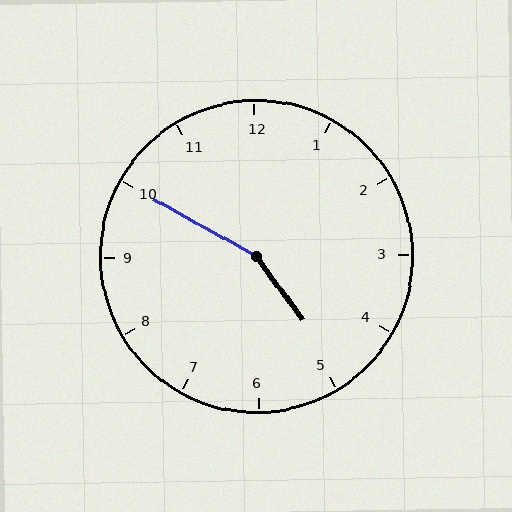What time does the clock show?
4:50.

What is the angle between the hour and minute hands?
Approximately 155 degrees.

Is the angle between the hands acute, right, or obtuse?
It is obtuse.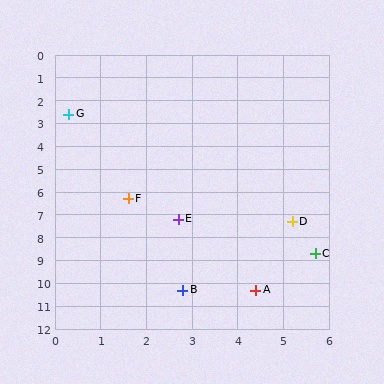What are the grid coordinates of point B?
Point B is at approximately (2.8, 10.3).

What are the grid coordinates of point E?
Point E is at approximately (2.7, 7.2).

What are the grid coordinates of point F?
Point F is at approximately (1.6, 6.3).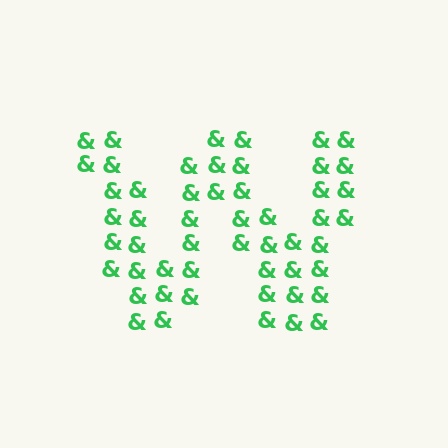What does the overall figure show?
The overall figure shows the letter W.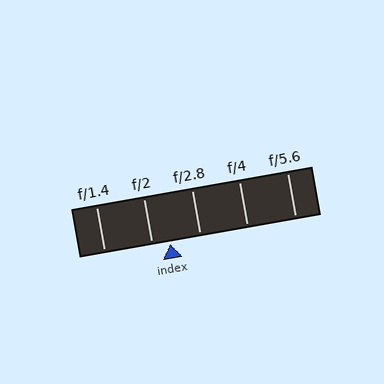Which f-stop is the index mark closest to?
The index mark is closest to f/2.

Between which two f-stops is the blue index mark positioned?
The index mark is between f/2 and f/2.8.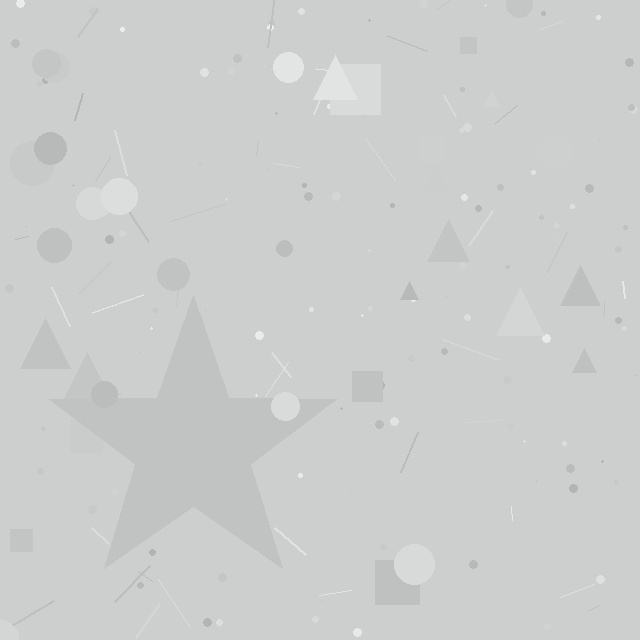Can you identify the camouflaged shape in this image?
The camouflaged shape is a star.